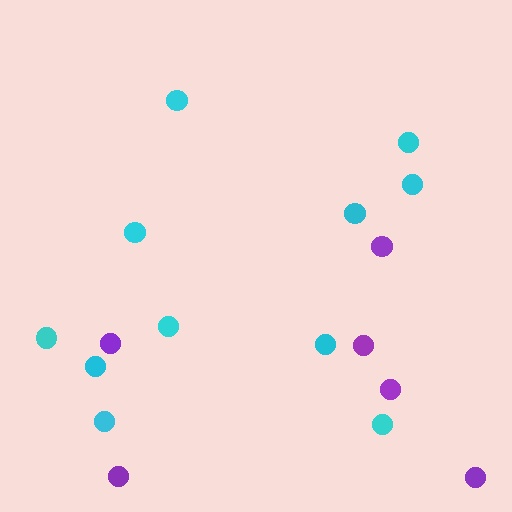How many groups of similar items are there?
There are 2 groups: one group of purple circles (6) and one group of cyan circles (11).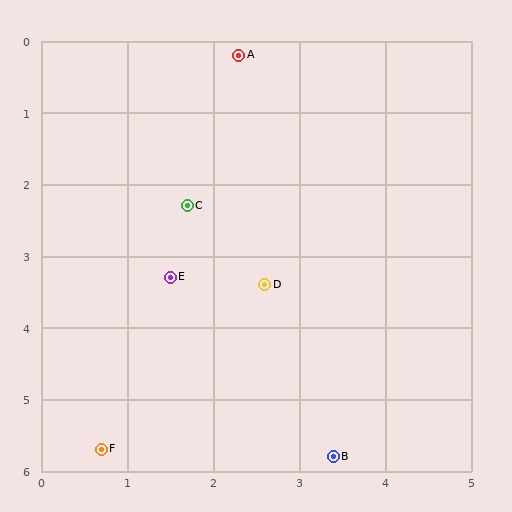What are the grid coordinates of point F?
Point F is at approximately (0.7, 5.7).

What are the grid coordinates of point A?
Point A is at approximately (2.3, 0.2).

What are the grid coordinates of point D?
Point D is at approximately (2.6, 3.4).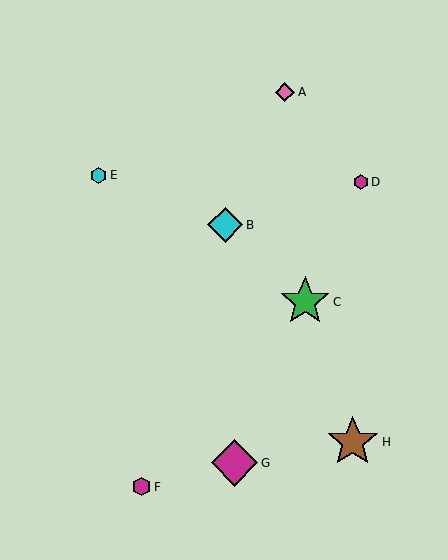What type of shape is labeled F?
Shape F is a magenta hexagon.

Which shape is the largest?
The brown star (labeled H) is the largest.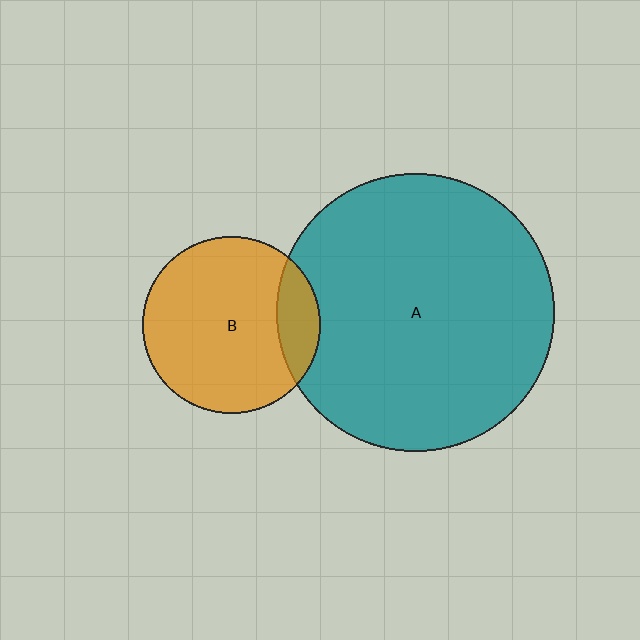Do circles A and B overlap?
Yes.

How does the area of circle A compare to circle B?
Approximately 2.5 times.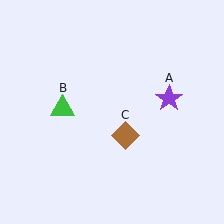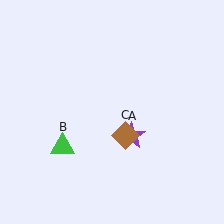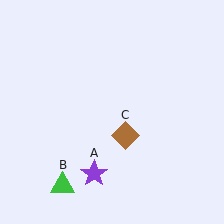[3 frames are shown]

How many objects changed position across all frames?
2 objects changed position: purple star (object A), green triangle (object B).